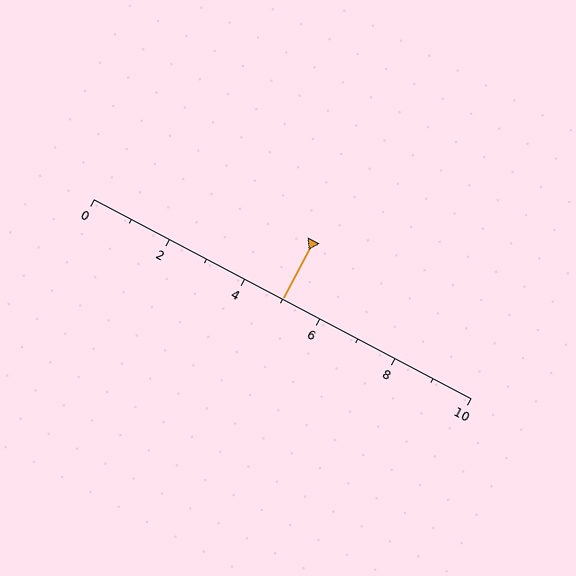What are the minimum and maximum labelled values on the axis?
The axis runs from 0 to 10.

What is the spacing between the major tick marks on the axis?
The major ticks are spaced 2 apart.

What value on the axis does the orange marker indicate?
The marker indicates approximately 5.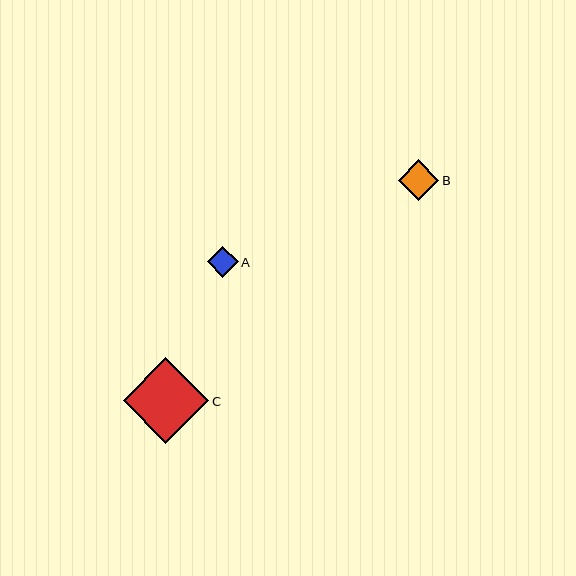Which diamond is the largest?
Diamond C is the largest with a size of approximately 85 pixels.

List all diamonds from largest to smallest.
From largest to smallest: C, B, A.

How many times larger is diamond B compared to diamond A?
Diamond B is approximately 1.3 times the size of diamond A.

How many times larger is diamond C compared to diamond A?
Diamond C is approximately 2.7 times the size of diamond A.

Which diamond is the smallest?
Diamond A is the smallest with a size of approximately 31 pixels.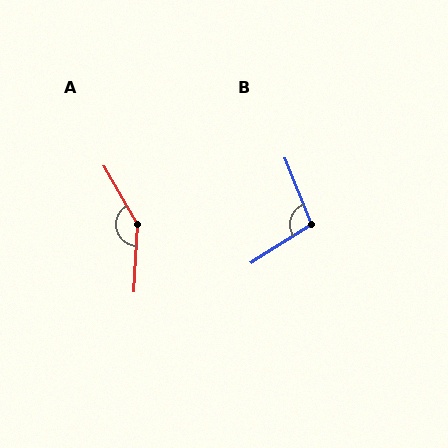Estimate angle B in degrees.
Approximately 101 degrees.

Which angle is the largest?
A, at approximately 147 degrees.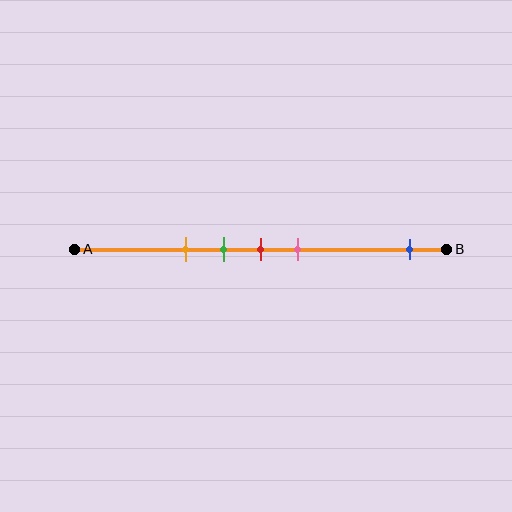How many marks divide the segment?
There are 5 marks dividing the segment.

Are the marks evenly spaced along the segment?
No, the marks are not evenly spaced.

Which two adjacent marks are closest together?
The green and red marks are the closest adjacent pair.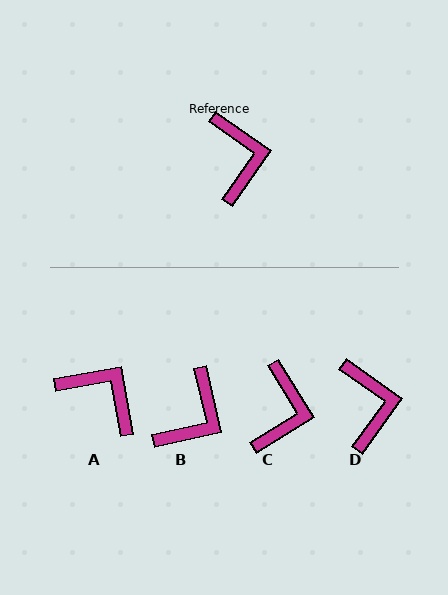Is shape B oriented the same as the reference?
No, it is off by about 42 degrees.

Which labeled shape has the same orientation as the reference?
D.